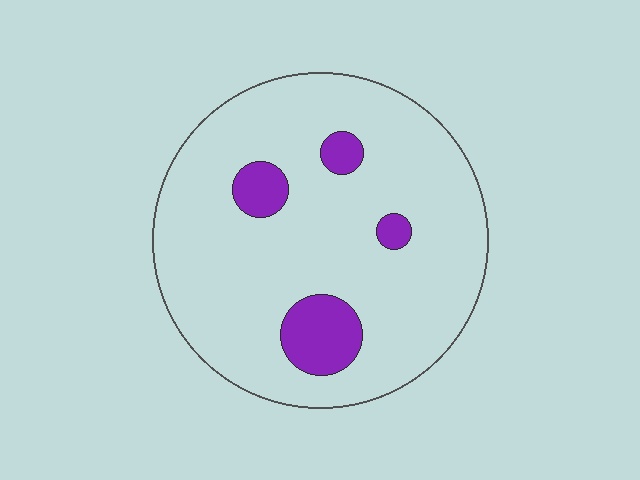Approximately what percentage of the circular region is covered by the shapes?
Approximately 10%.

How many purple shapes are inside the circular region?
4.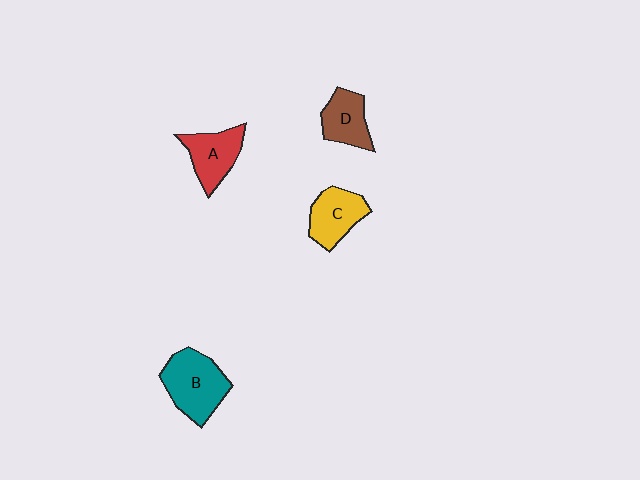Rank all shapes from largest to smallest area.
From largest to smallest: B (teal), A (red), C (yellow), D (brown).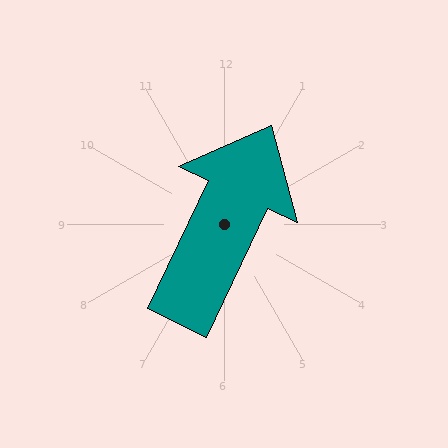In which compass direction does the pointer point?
Northeast.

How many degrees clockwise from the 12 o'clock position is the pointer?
Approximately 25 degrees.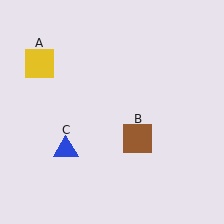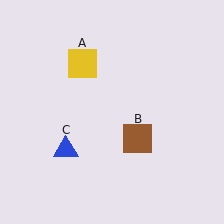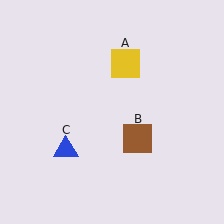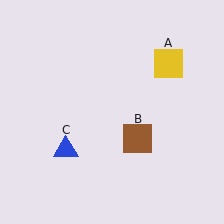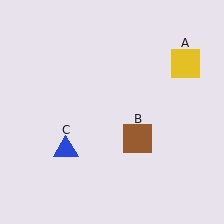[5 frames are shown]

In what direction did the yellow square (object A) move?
The yellow square (object A) moved right.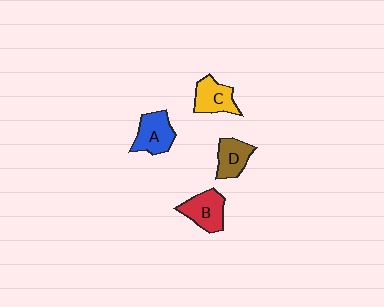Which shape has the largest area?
Shape B (red).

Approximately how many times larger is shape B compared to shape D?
Approximately 1.2 times.